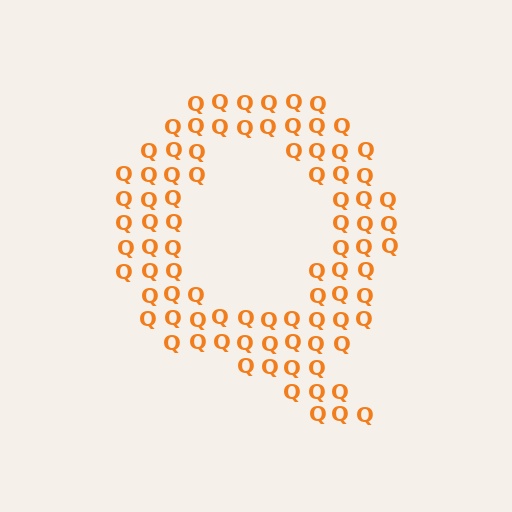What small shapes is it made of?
It is made of small letter Q's.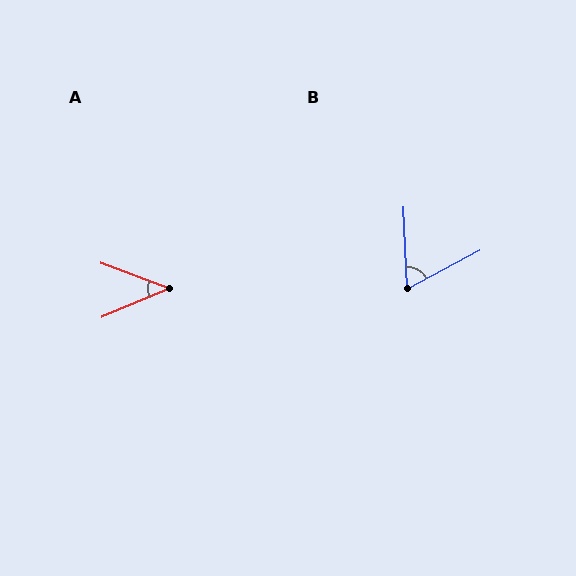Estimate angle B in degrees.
Approximately 65 degrees.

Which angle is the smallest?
A, at approximately 43 degrees.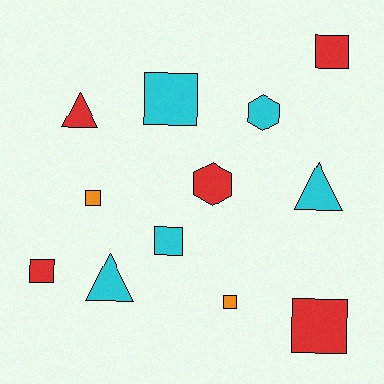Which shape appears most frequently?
Square, with 7 objects.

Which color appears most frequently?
Cyan, with 5 objects.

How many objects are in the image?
There are 12 objects.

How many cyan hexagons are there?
There is 1 cyan hexagon.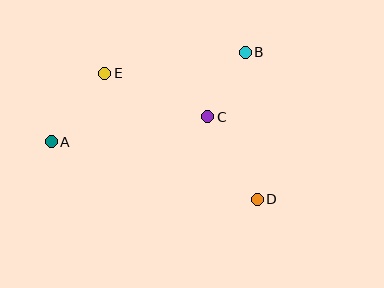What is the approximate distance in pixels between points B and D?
The distance between B and D is approximately 148 pixels.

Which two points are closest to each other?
Points B and C are closest to each other.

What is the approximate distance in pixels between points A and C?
The distance between A and C is approximately 159 pixels.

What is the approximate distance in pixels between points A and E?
The distance between A and E is approximately 87 pixels.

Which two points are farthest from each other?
Points A and D are farthest from each other.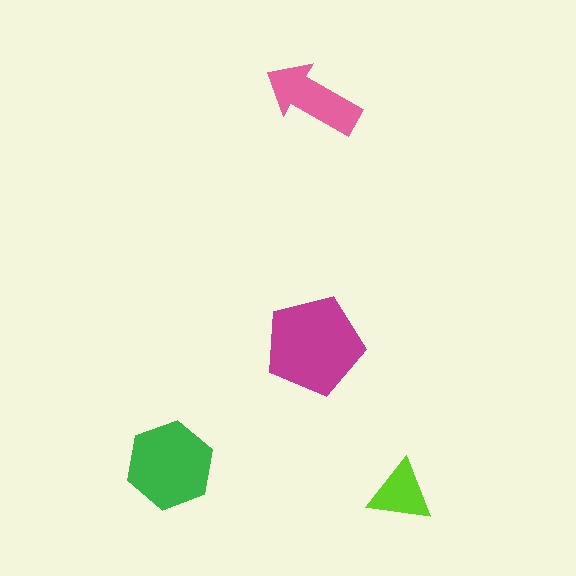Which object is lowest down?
The lime triangle is bottommost.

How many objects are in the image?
There are 4 objects in the image.